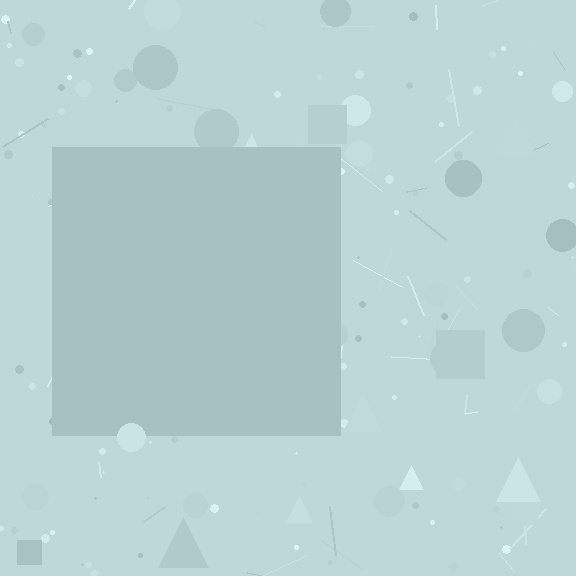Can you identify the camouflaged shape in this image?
The camouflaged shape is a square.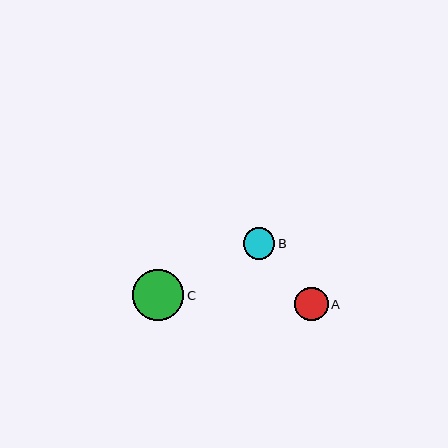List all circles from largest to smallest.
From largest to smallest: C, A, B.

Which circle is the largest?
Circle C is the largest with a size of approximately 51 pixels.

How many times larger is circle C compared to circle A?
Circle C is approximately 1.6 times the size of circle A.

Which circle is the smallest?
Circle B is the smallest with a size of approximately 31 pixels.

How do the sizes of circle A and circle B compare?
Circle A and circle B are approximately the same size.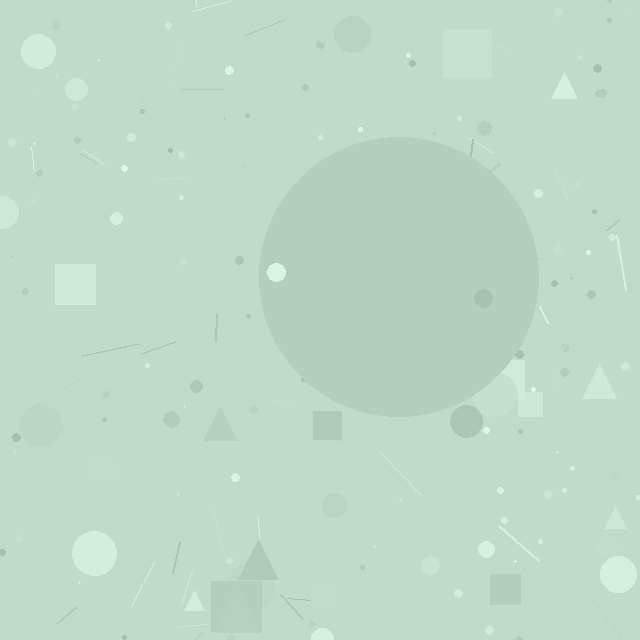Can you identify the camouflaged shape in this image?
The camouflaged shape is a circle.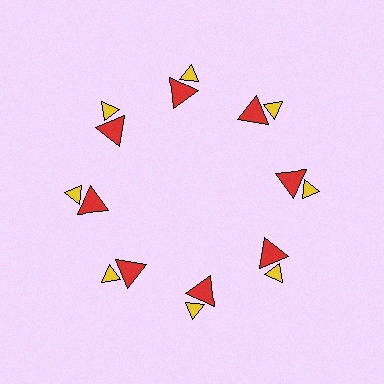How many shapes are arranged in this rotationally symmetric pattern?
There are 16 shapes, arranged in 8 groups of 2.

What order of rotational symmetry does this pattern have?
This pattern has 8-fold rotational symmetry.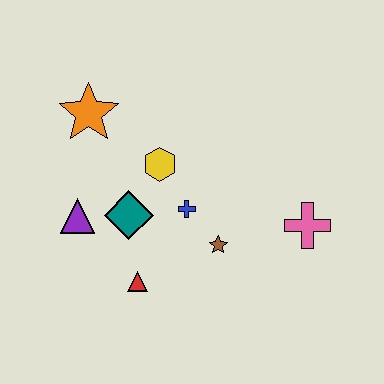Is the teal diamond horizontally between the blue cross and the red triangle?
No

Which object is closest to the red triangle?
The teal diamond is closest to the red triangle.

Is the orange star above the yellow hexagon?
Yes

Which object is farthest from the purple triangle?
The pink cross is farthest from the purple triangle.